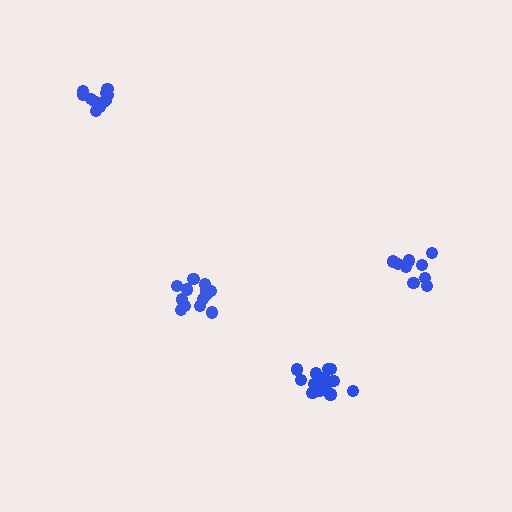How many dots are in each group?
Group 1: 11 dots, Group 2: 13 dots, Group 3: 9 dots, Group 4: 14 dots (47 total).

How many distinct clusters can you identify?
There are 4 distinct clusters.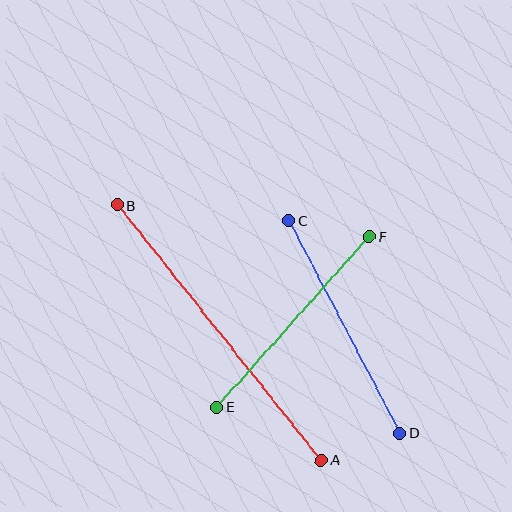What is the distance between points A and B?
The distance is approximately 326 pixels.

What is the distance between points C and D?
The distance is approximately 240 pixels.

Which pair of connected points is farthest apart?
Points A and B are farthest apart.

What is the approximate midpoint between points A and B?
The midpoint is at approximately (219, 332) pixels.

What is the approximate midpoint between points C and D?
The midpoint is at approximately (344, 327) pixels.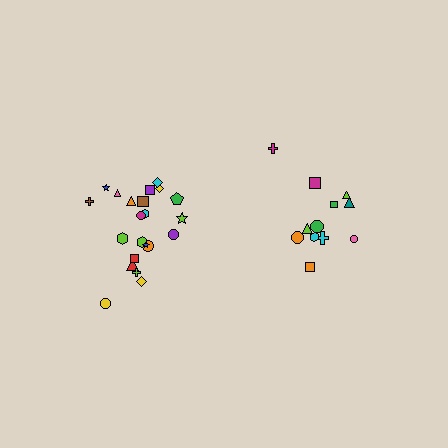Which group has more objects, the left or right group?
The left group.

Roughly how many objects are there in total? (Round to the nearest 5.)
Roughly 35 objects in total.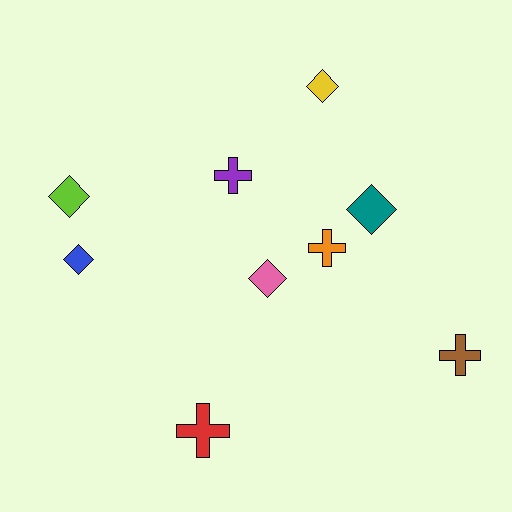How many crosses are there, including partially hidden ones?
There are 4 crosses.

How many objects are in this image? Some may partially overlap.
There are 9 objects.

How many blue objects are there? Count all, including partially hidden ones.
There is 1 blue object.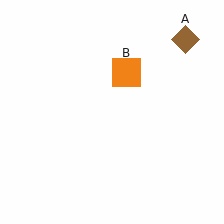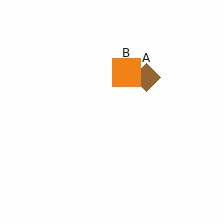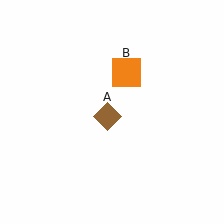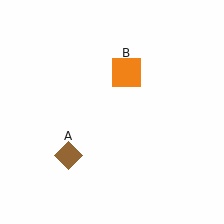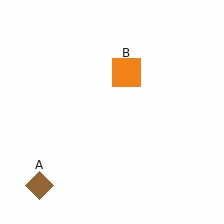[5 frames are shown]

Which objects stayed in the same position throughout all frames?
Orange square (object B) remained stationary.